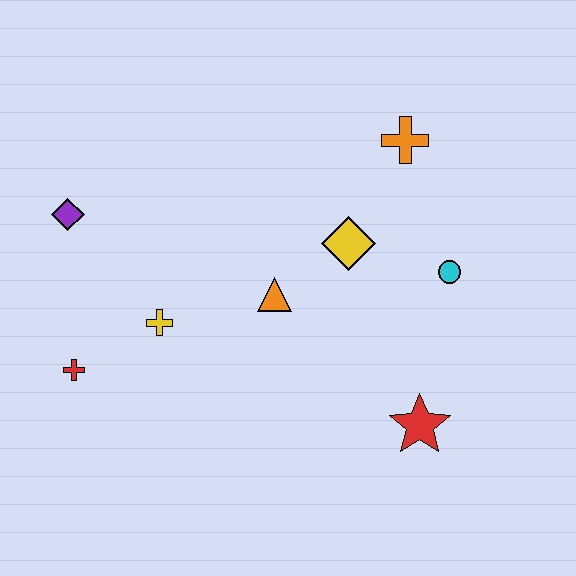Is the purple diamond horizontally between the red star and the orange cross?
No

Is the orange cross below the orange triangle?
No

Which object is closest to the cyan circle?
The yellow diamond is closest to the cyan circle.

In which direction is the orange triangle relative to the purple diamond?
The orange triangle is to the right of the purple diamond.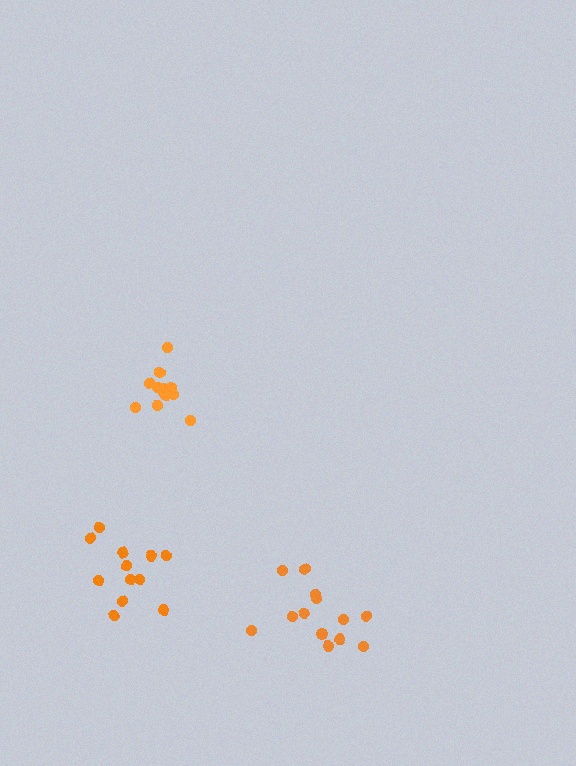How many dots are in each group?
Group 1: 13 dots, Group 2: 12 dots, Group 3: 12 dots (37 total).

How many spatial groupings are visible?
There are 3 spatial groupings.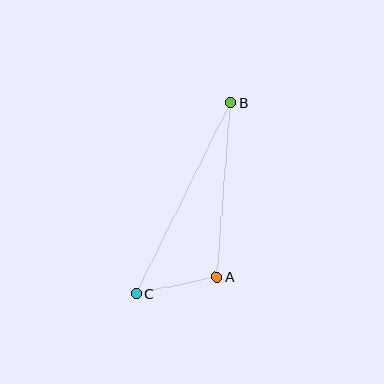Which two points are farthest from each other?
Points B and C are farthest from each other.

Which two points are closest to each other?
Points A and C are closest to each other.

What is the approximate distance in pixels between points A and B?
The distance between A and B is approximately 175 pixels.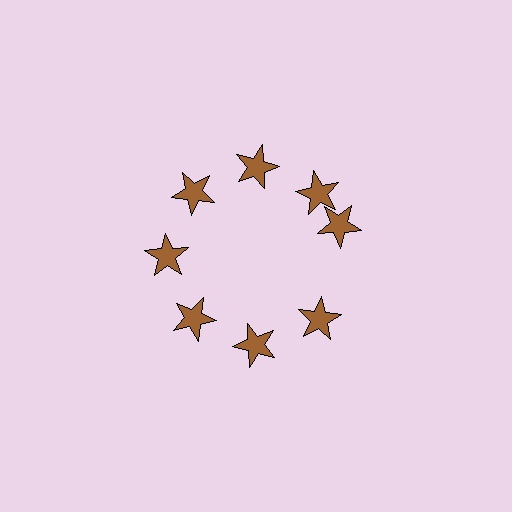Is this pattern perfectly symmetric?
No. The 8 brown stars are arranged in a ring, but one element near the 3 o'clock position is rotated out of alignment along the ring, breaking the 8-fold rotational symmetry.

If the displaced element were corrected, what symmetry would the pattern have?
It would have 8-fold rotational symmetry — the pattern would map onto itself every 45 degrees.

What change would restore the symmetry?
The symmetry would be restored by rotating it back into even spacing with its neighbors so that all 8 stars sit at equal angles and equal distance from the center.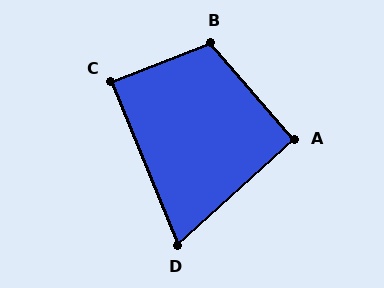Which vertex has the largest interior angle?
B, at approximately 110 degrees.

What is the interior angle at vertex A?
Approximately 91 degrees (approximately right).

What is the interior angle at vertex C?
Approximately 89 degrees (approximately right).